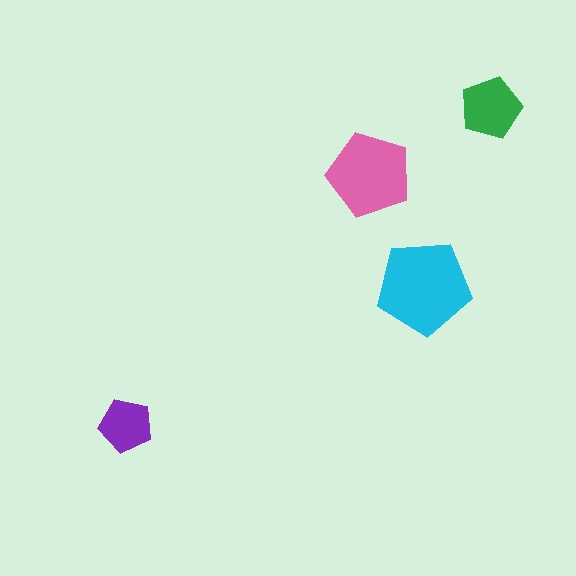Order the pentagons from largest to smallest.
the cyan one, the pink one, the green one, the purple one.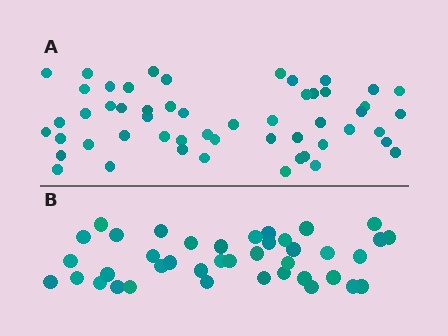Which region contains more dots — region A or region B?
Region A (the top region) has more dots.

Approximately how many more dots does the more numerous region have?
Region A has approximately 15 more dots than region B.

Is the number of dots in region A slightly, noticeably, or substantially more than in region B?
Region A has noticeably more, but not dramatically so. The ratio is roughly 1.3 to 1.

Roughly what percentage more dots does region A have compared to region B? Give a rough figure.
About 30% more.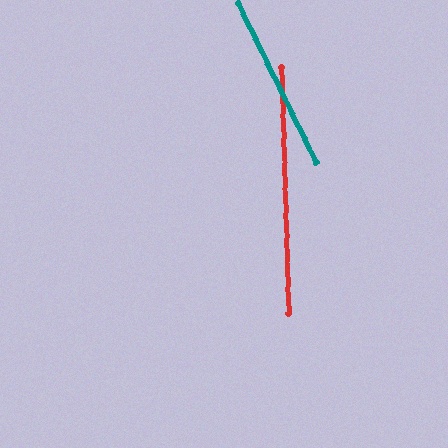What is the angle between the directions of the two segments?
Approximately 25 degrees.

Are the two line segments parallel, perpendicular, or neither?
Neither parallel nor perpendicular — they differ by about 25°.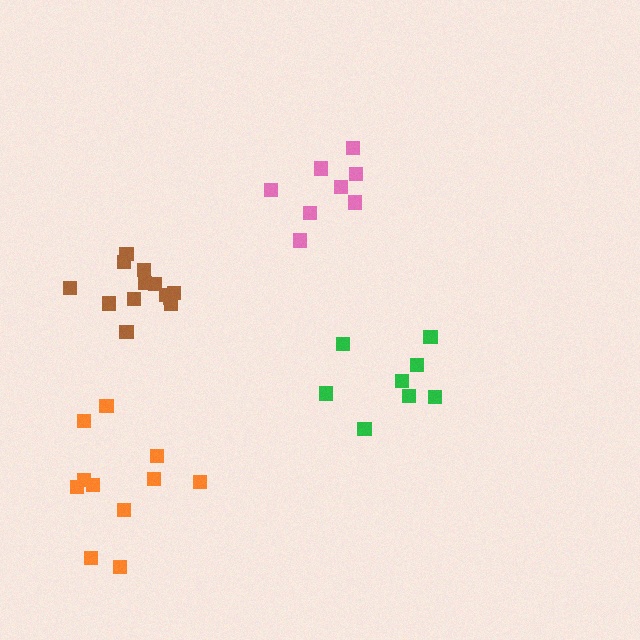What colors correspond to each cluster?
The clusters are colored: green, pink, orange, brown.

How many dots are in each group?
Group 1: 8 dots, Group 2: 8 dots, Group 3: 11 dots, Group 4: 13 dots (40 total).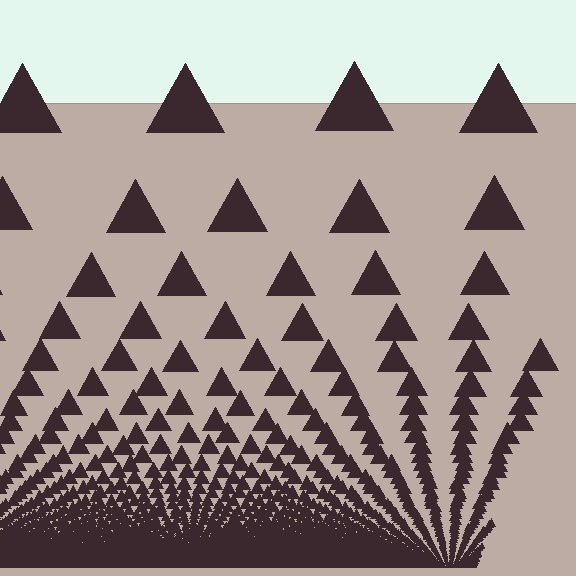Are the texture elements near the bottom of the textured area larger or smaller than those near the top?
Smaller. The gradient is inverted — elements near the bottom are smaller and denser.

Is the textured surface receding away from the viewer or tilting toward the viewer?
The surface appears to tilt toward the viewer. Texture elements get larger and sparser toward the top.